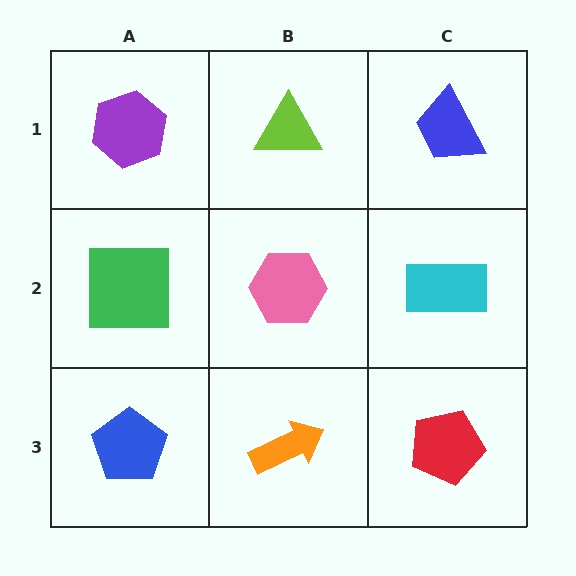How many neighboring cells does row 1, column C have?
2.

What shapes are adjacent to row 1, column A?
A green square (row 2, column A), a lime triangle (row 1, column B).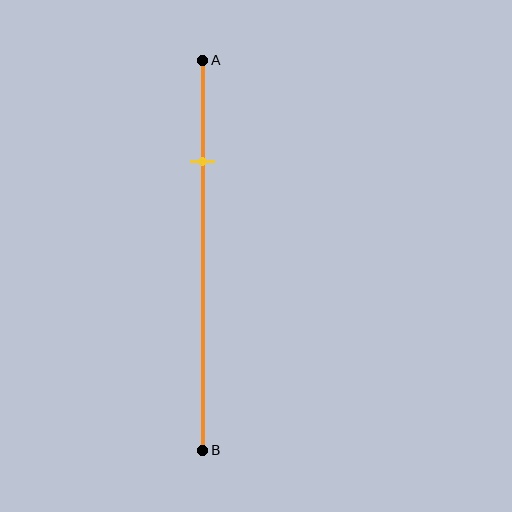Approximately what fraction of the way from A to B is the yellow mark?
The yellow mark is approximately 25% of the way from A to B.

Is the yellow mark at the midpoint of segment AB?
No, the mark is at about 25% from A, not at the 50% midpoint.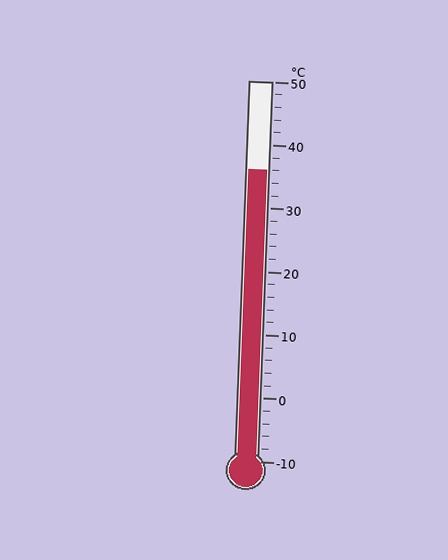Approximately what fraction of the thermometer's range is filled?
The thermometer is filled to approximately 75% of its range.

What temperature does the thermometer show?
The thermometer shows approximately 36°C.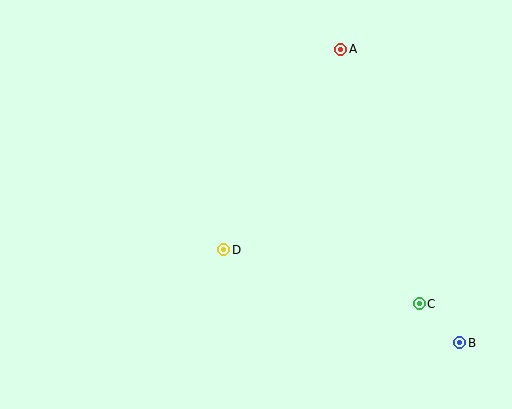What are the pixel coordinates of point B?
Point B is at (460, 343).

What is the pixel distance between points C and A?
The distance between C and A is 267 pixels.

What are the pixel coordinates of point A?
Point A is at (341, 49).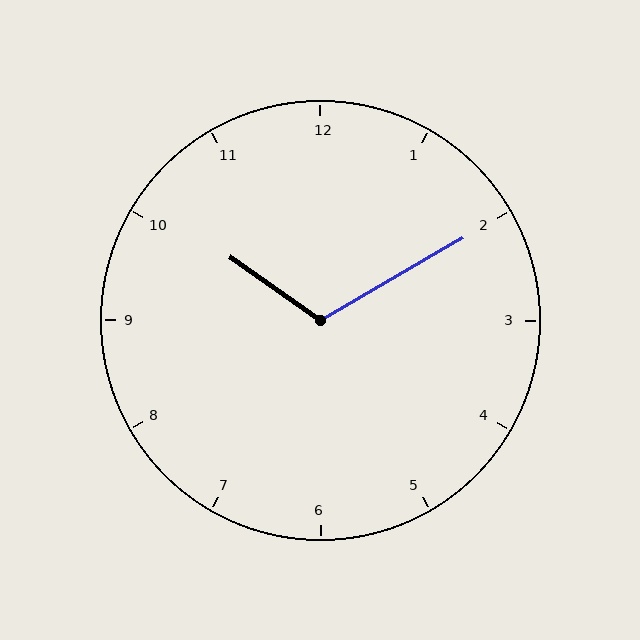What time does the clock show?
10:10.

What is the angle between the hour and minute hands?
Approximately 115 degrees.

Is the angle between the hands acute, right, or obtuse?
It is obtuse.